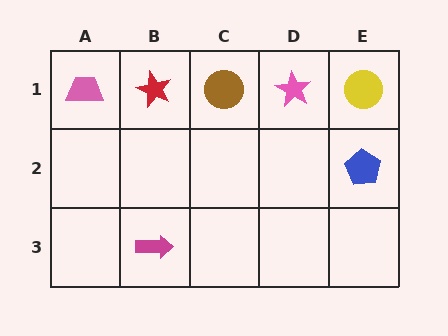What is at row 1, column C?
A brown circle.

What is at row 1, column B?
A red star.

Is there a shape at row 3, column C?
No, that cell is empty.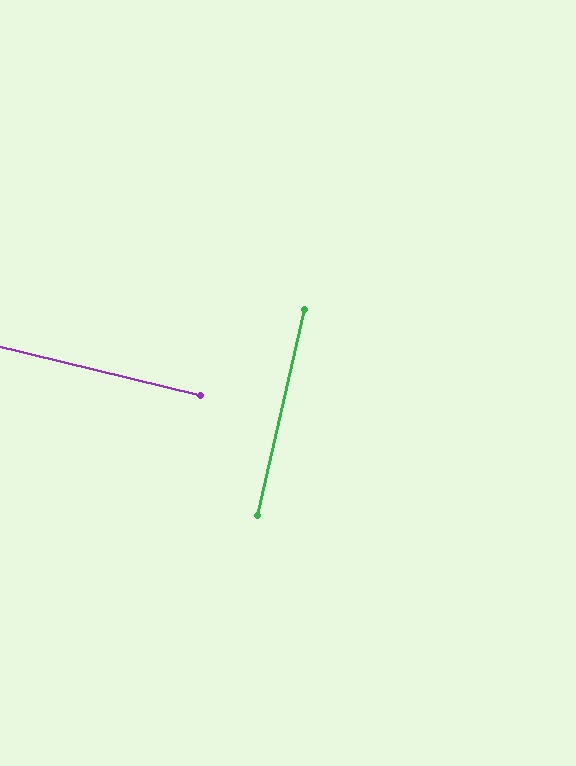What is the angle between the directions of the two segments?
Approximately 89 degrees.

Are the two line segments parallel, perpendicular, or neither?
Perpendicular — they meet at approximately 89°.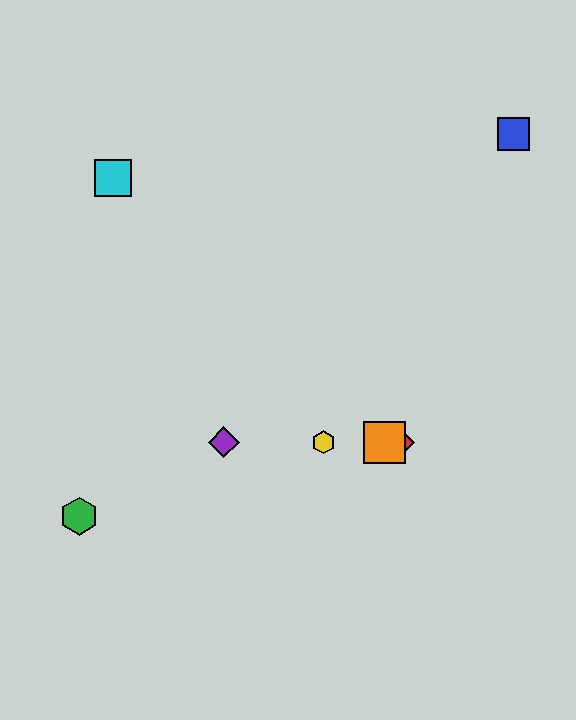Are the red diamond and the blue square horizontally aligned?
No, the red diamond is at y≈442 and the blue square is at y≈134.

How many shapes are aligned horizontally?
4 shapes (the red diamond, the yellow hexagon, the purple diamond, the orange square) are aligned horizontally.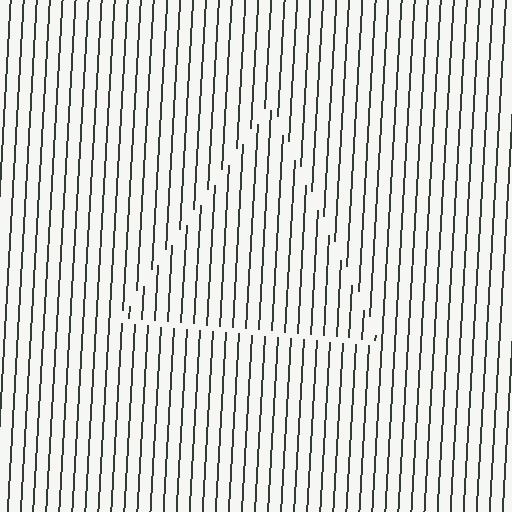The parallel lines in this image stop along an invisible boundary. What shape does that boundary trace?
An illusory triangle. The interior of the shape contains the same grating, shifted by half a period — the contour is defined by the phase discontinuity where line-ends from the inner and outer gratings abut.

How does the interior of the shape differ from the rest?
The interior of the shape contains the same grating, shifted by half a period — the contour is defined by the phase discontinuity where line-ends from the inner and outer gratings abut.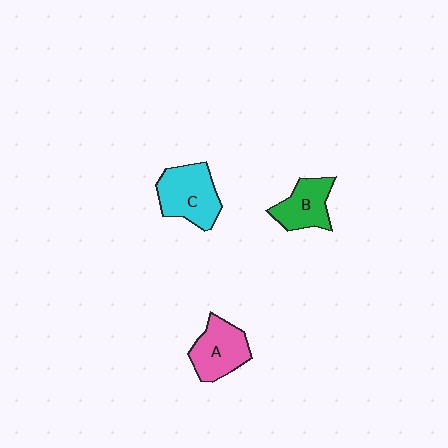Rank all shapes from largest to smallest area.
From largest to smallest: C (cyan), A (pink), B (green).